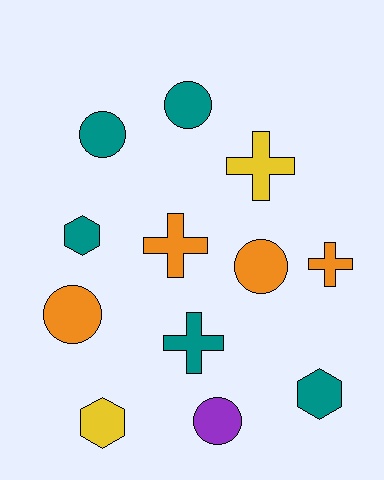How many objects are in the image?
There are 12 objects.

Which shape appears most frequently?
Circle, with 5 objects.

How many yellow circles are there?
There are no yellow circles.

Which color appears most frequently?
Teal, with 5 objects.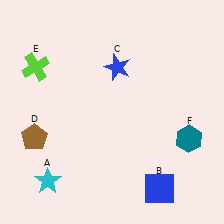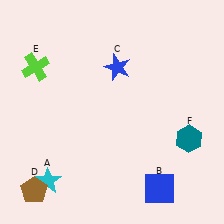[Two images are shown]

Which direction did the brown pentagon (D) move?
The brown pentagon (D) moved down.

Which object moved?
The brown pentagon (D) moved down.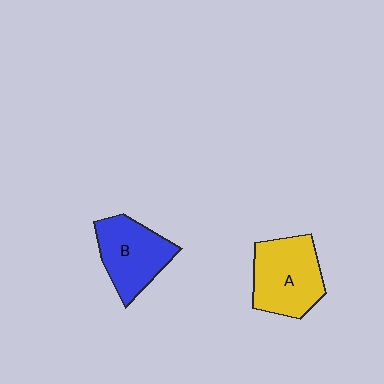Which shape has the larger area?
Shape A (yellow).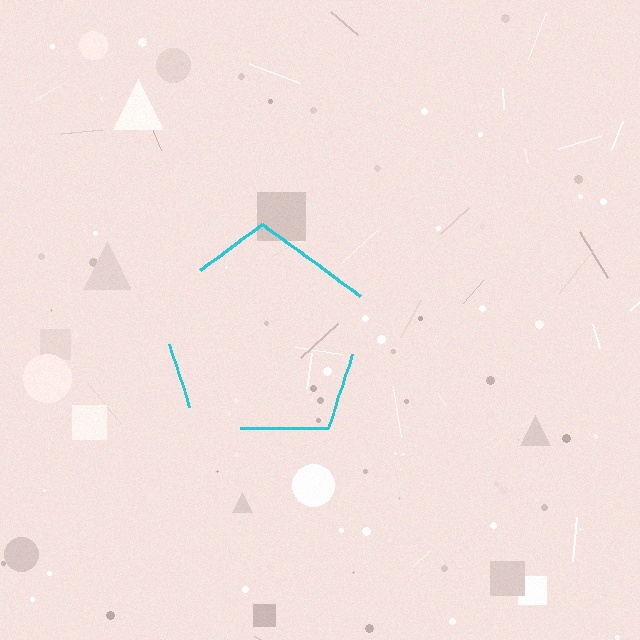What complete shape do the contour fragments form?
The contour fragments form a pentagon.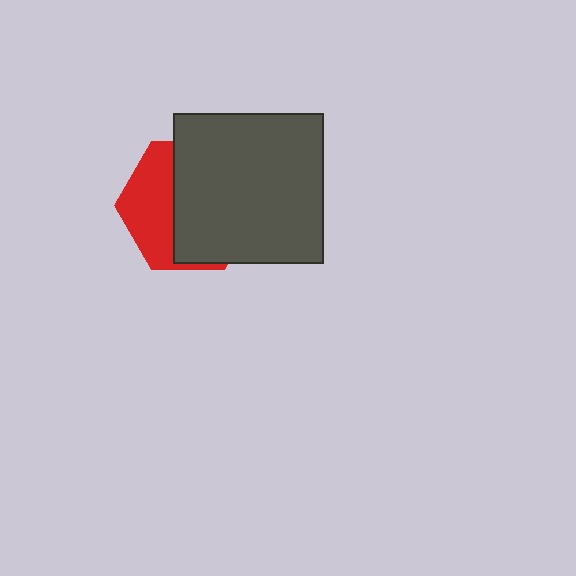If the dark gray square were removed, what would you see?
You would see the complete red hexagon.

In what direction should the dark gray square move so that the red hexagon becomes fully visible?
The dark gray square should move right. That is the shortest direction to clear the overlap and leave the red hexagon fully visible.